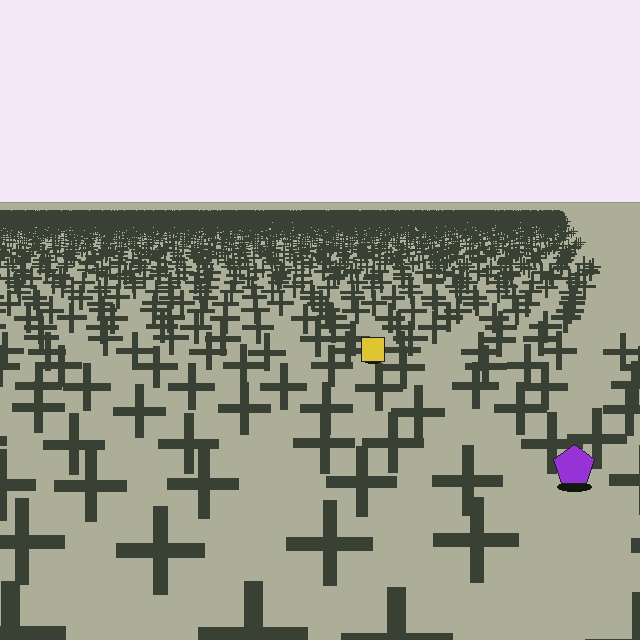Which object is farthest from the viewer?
The yellow square is farthest from the viewer. It appears smaller and the ground texture around it is denser.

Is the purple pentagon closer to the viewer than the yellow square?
Yes. The purple pentagon is closer — you can tell from the texture gradient: the ground texture is coarser near it.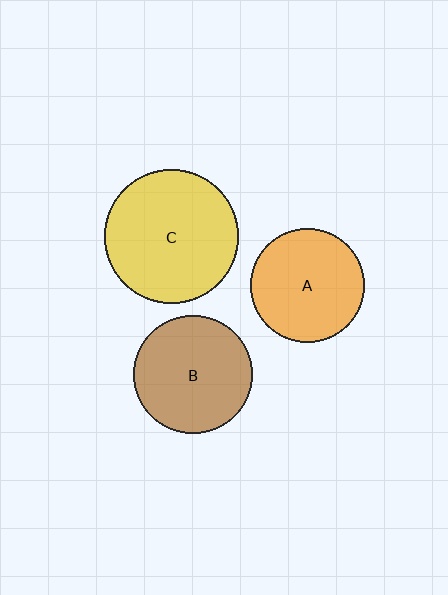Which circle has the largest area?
Circle C (yellow).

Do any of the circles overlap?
No, none of the circles overlap.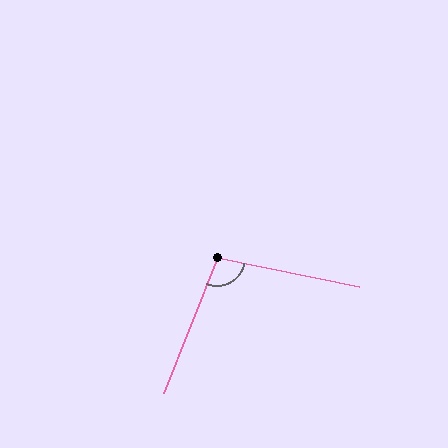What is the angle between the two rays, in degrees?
Approximately 100 degrees.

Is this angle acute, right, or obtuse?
It is obtuse.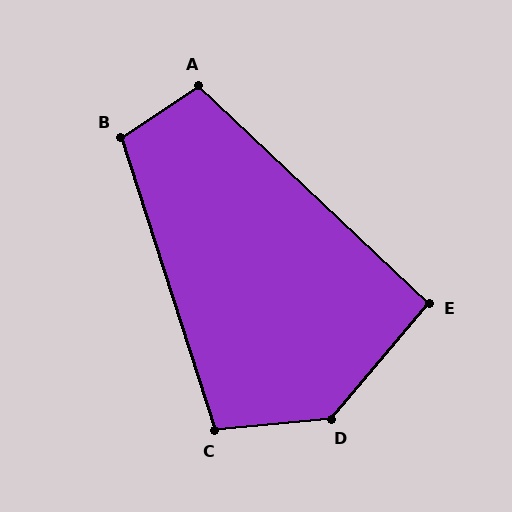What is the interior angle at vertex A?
Approximately 103 degrees (obtuse).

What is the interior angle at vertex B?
Approximately 106 degrees (obtuse).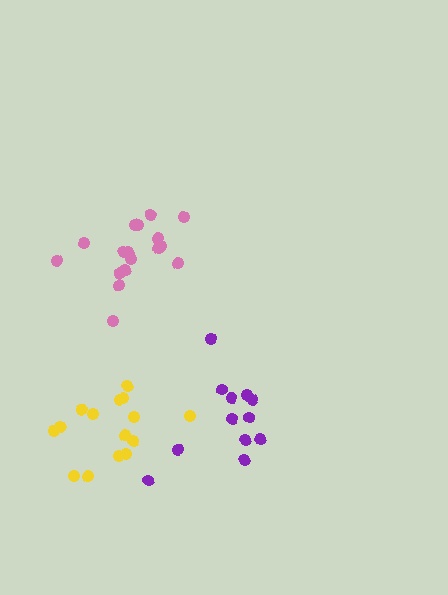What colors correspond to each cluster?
The clusters are colored: purple, pink, yellow.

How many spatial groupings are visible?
There are 3 spatial groupings.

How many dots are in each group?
Group 1: 12 dots, Group 2: 17 dots, Group 3: 15 dots (44 total).